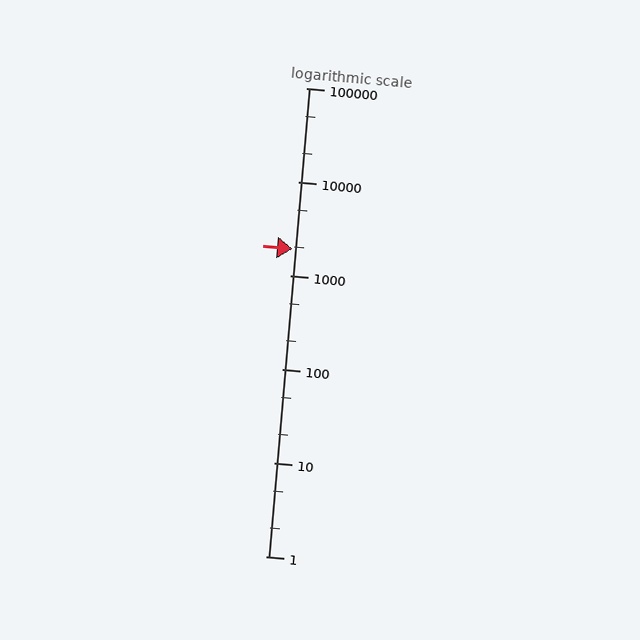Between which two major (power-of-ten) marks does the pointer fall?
The pointer is between 1000 and 10000.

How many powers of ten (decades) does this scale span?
The scale spans 5 decades, from 1 to 100000.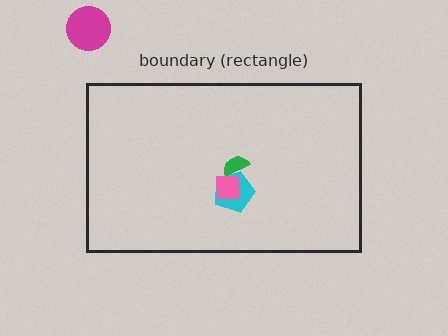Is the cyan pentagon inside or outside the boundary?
Inside.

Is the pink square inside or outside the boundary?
Inside.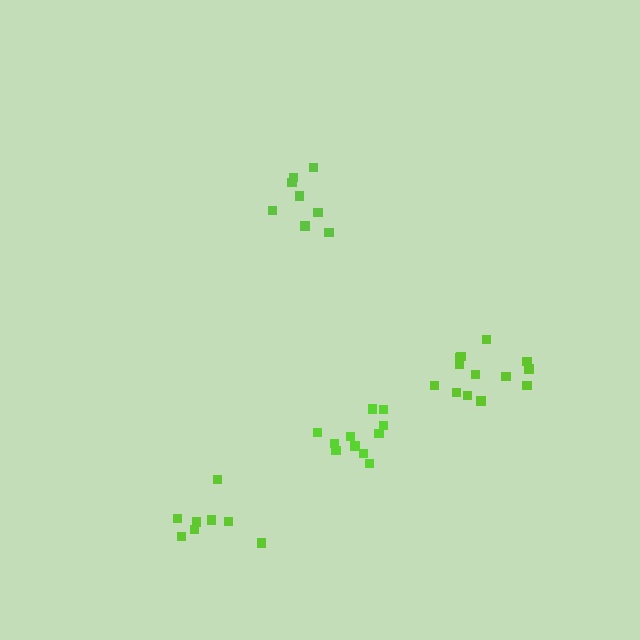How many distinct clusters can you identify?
There are 4 distinct clusters.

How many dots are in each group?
Group 1: 8 dots, Group 2: 13 dots, Group 3: 8 dots, Group 4: 11 dots (40 total).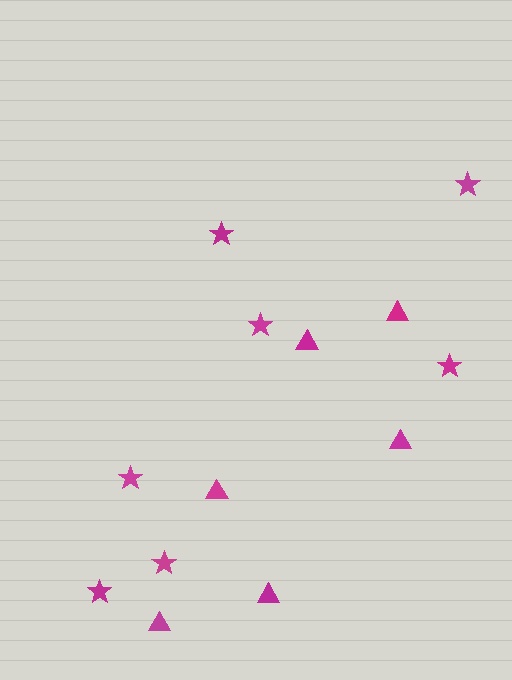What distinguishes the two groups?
There are 2 groups: one group of triangles (6) and one group of stars (7).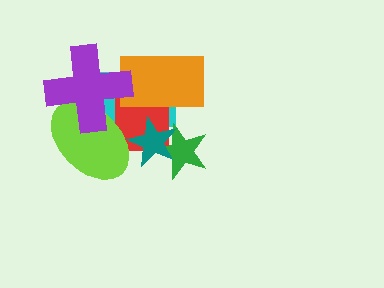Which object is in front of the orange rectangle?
The purple cross is in front of the orange rectangle.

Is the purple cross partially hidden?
No, no other shape covers it.